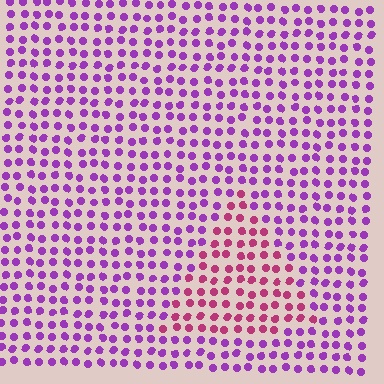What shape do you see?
I see a triangle.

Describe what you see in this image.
The image is filled with small purple elements in a uniform arrangement. A triangle-shaped region is visible where the elements are tinted to a slightly different hue, forming a subtle color boundary.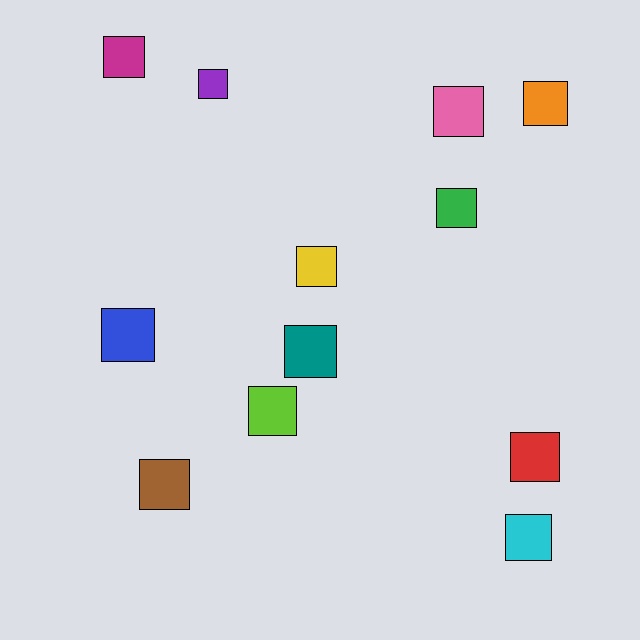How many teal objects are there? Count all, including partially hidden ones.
There is 1 teal object.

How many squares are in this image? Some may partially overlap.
There are 12 squares.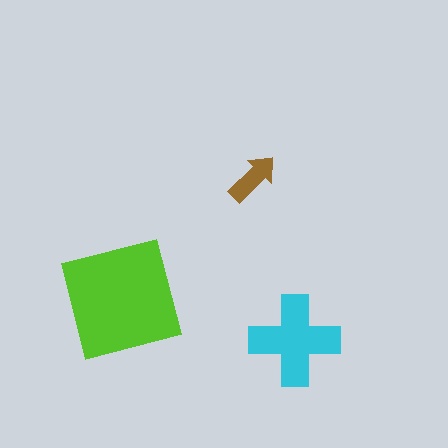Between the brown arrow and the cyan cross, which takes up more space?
The cyan cross.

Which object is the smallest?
The brown arrow.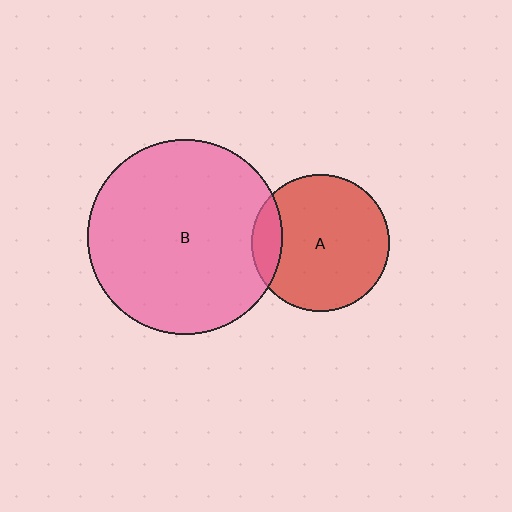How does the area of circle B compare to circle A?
Approximately 2.0 times.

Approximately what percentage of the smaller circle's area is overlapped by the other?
Approximately 15%.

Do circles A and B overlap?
Yes.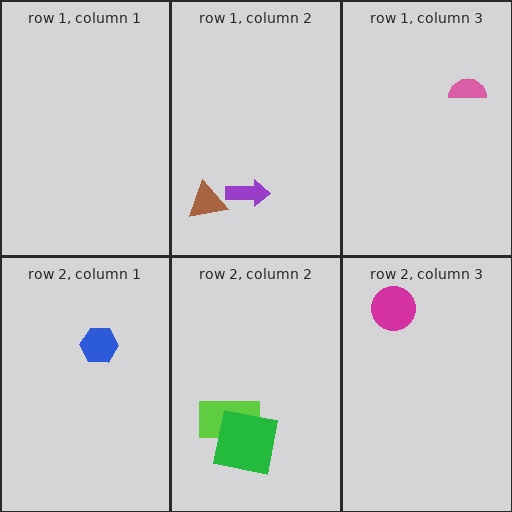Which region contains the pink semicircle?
The row 1, column 3 region.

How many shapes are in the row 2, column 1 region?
1.